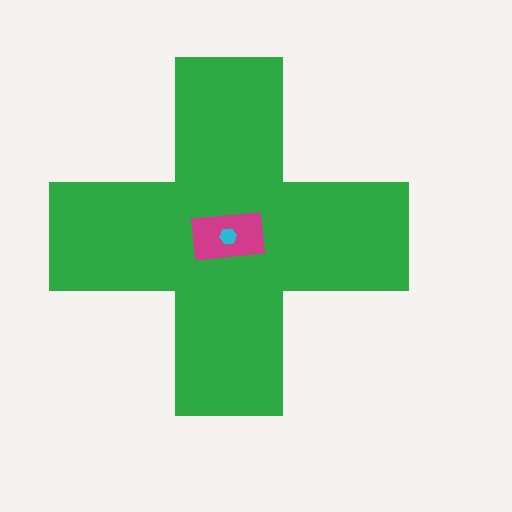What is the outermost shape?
The green cross.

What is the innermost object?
The cyan hexagon.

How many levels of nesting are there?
3.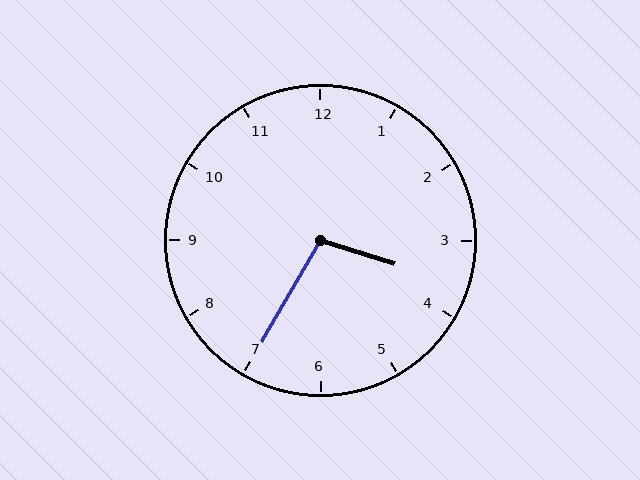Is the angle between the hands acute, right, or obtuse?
It is obtuse.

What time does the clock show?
3:35.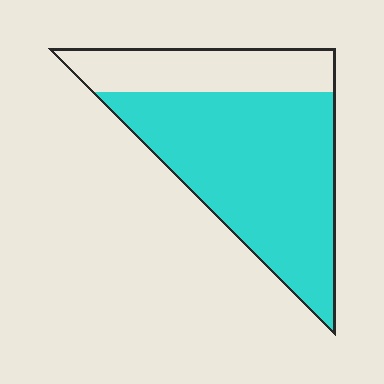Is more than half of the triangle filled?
Yes.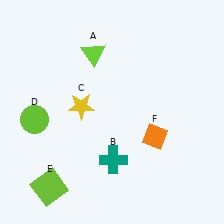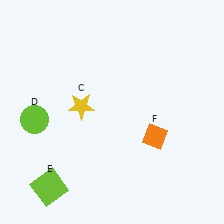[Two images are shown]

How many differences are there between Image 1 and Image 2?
There are 2 differences between the two images.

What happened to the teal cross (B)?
The teal cross (B) was removed in Image 2. It was in the bottom-right area of Image 1.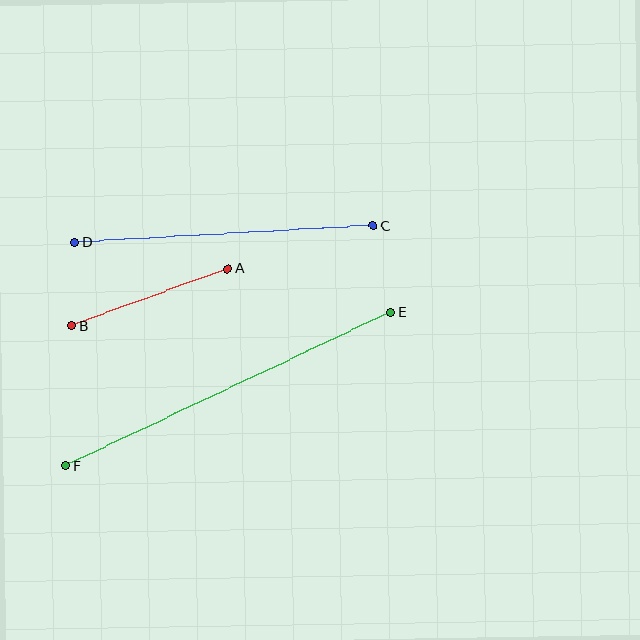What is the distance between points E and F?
The distance is approximately 359 pixels.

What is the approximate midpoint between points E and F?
The midpoint is at approximately (228, 389) pixels.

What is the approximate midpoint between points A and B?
The midpoint is at approximately (150, 297) pixels.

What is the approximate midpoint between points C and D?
The midpoint is at approximately (224, 234) pixels.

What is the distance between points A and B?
The distance is approximately 166 pixels.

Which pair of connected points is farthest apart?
Points E and F are farthest apart.